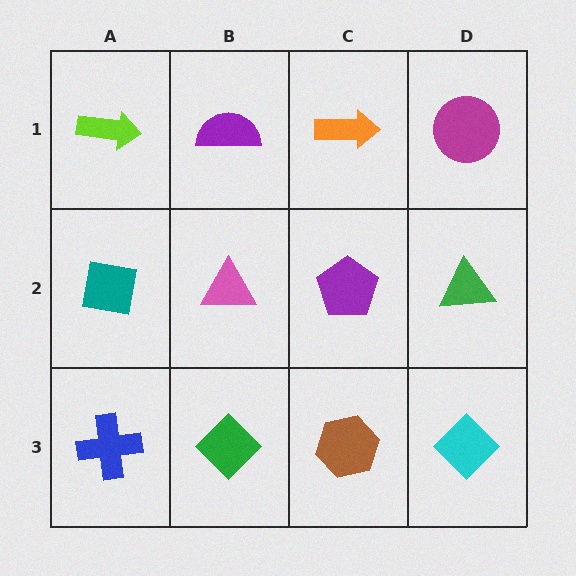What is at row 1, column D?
A magenta circle.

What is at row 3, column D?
A cyan diamond.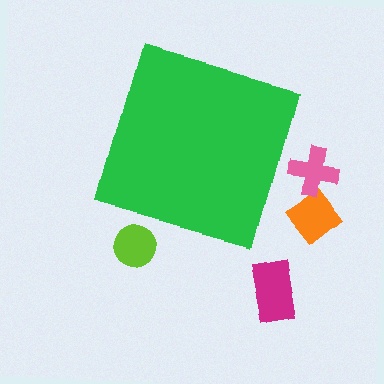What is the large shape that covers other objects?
A green square.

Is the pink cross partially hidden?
No, the pink cross is fully visible.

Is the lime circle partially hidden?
No, the lime circle is fully visible.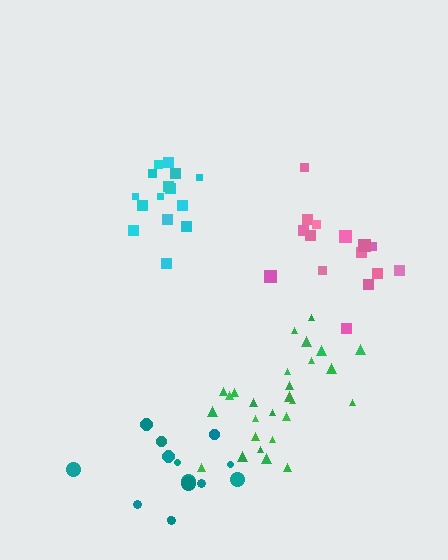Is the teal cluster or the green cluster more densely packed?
Green.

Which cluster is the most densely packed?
Cyan.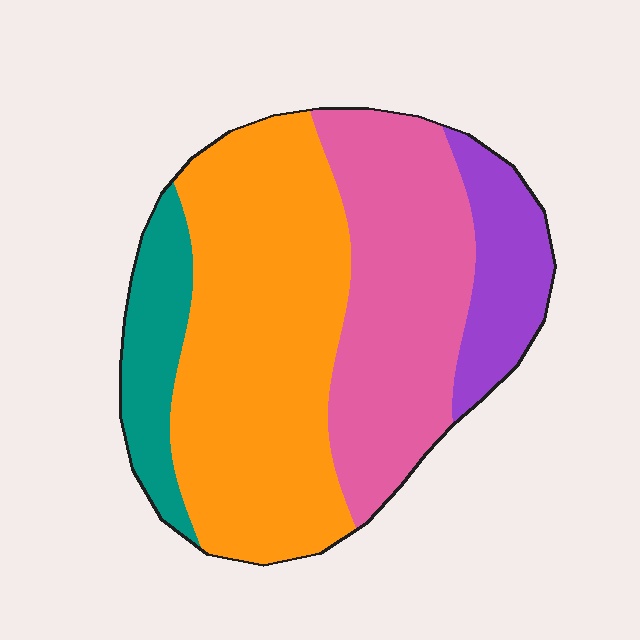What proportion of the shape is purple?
Purple covers around 10% of the shape.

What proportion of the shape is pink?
Pink takes up about one third (1/3) of the shape.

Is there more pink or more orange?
Orange.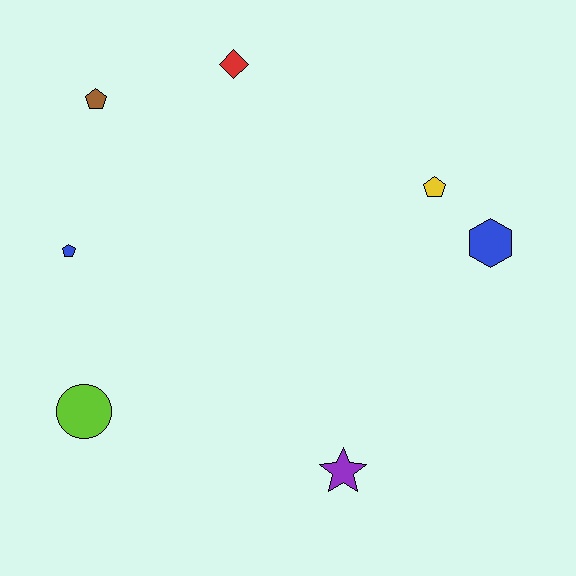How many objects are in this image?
There are 7 objects.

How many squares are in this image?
There are no squares.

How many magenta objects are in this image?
There are no magenta objects.